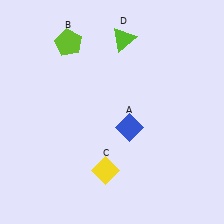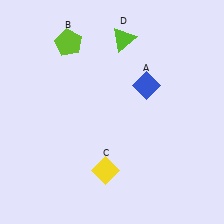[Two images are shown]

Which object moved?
The blue diamond (A) moved up.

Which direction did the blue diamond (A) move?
The blue diamond (A) moved up.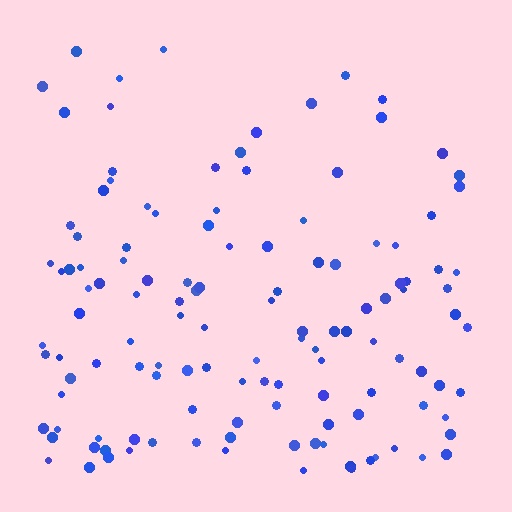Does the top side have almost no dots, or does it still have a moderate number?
Still a moderate number, just noticeably fewer than the bottom.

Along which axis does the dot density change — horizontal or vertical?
Vertical.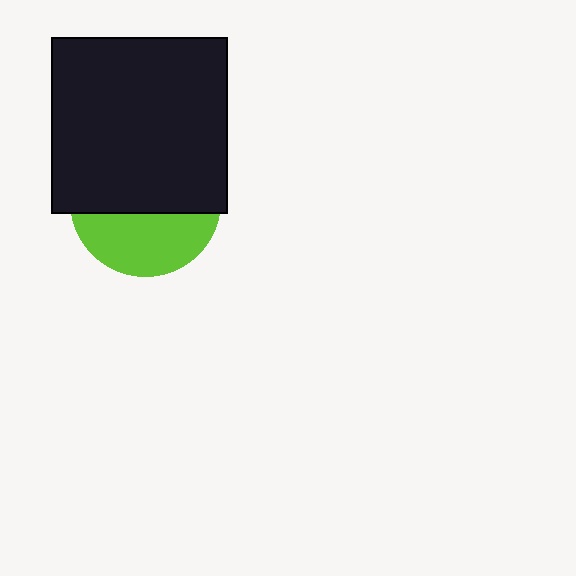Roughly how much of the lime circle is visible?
A small part of it is visible (roughly 40%).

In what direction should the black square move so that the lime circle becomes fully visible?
The black square should move up. That is the shortest direction to clear the overlap and leave the lime circle fully visible.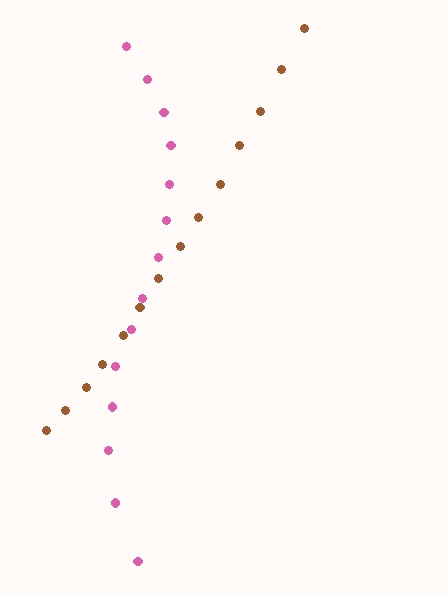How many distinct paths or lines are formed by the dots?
There are 2 distinct paths.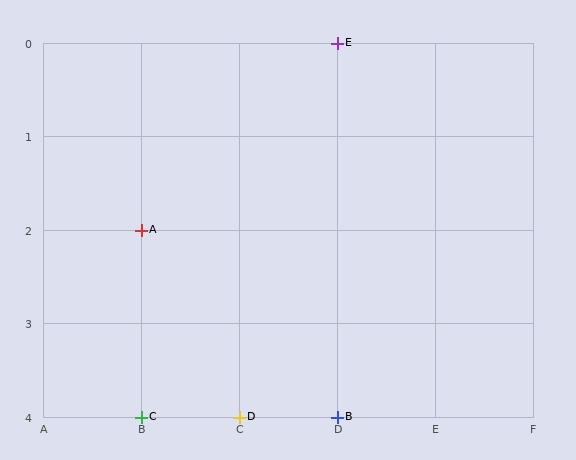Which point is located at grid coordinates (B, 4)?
Point C is at (B, 4).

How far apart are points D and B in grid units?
Points D and B are 1 column apart.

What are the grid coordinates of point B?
Point B is at grid coordinates (D, 4).